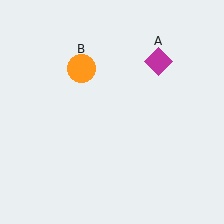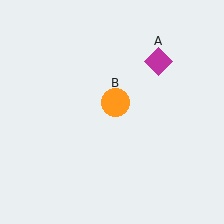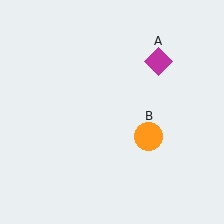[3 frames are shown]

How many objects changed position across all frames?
1 object changed position: orange circle (object B).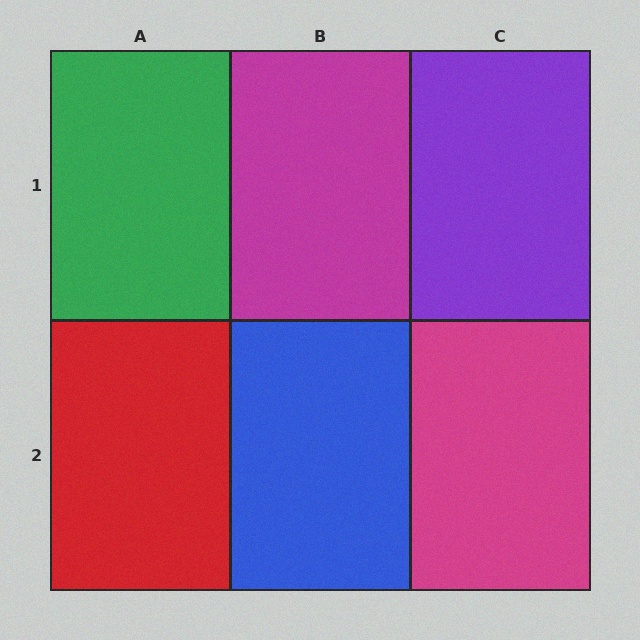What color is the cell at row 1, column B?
Magenta.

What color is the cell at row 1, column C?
Purple.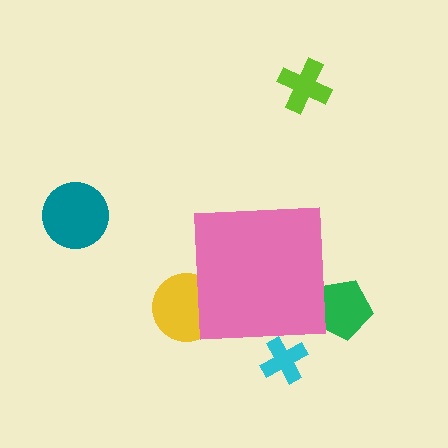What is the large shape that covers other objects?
A pink square.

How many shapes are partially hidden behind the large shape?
3 shapes are partially hidden.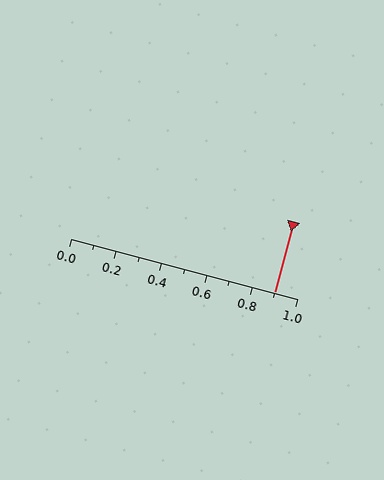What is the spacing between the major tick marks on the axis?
The major ticks are spaced 0.2 apart.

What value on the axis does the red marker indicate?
The marker indicates approximately 0.9.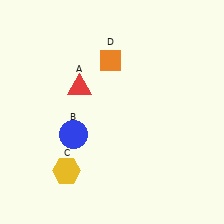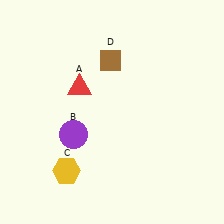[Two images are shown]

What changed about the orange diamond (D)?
In Image 1, D is orange. In Image 2, it changed to brown.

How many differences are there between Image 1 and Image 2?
There are 2 differences between the two images.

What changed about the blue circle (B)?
In Image 1, B is blue. In Image 2, it changed to purple.